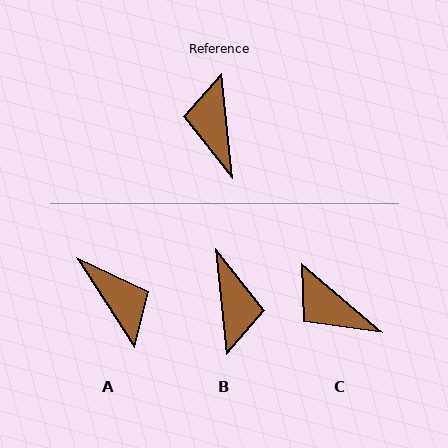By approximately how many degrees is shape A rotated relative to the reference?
Approximately 153 degrees clockwise.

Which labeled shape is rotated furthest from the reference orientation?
B, about 179 degrees away.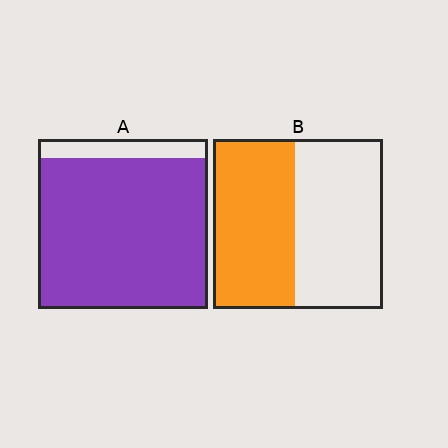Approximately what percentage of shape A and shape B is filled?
A is approximately 90% and B is approximately 50%.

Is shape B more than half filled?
Roughly half.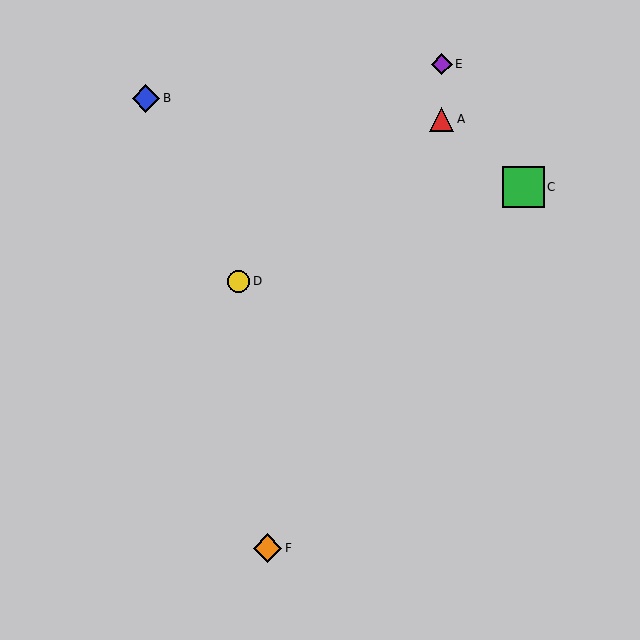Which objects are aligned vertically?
Objects A, E are aligned vertically.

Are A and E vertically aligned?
Yes, both are at x≈442.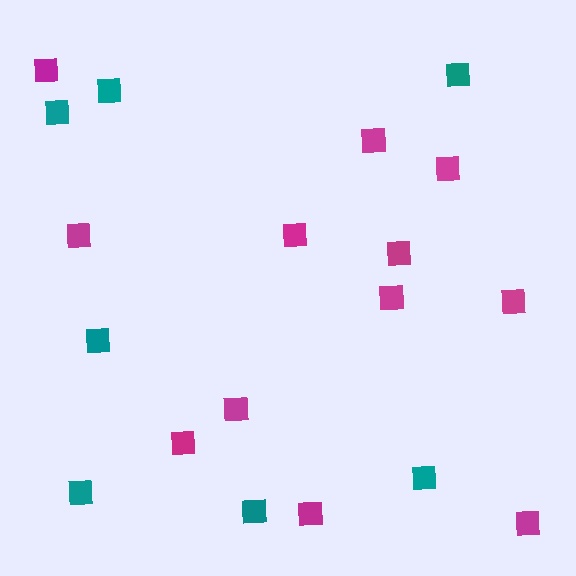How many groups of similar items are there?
There are 2 groups: one group of magenta squares (12) and one group of teal squares (7).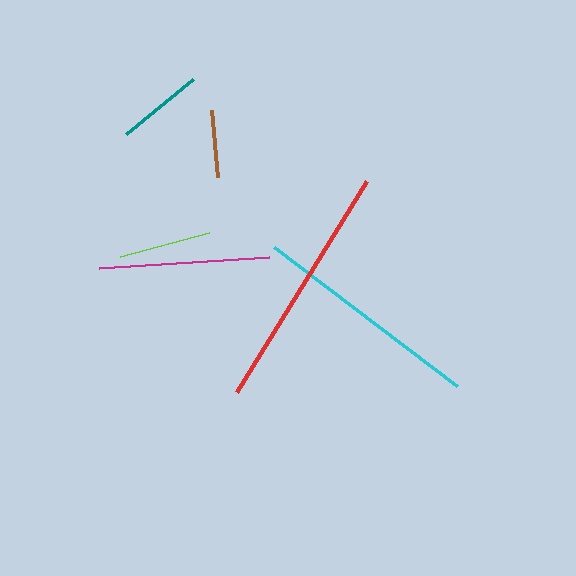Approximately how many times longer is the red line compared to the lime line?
The red line is approximately 2.7 times the length of the lime line.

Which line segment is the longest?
The red line is the longest at approximately 248 pixels.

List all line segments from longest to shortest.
From longest to shortest: red, cyan, magenta, lime, teal, brown.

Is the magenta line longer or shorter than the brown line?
The magenta line is longer than the brown line.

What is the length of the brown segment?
The brown segment is approximately 67 pixels long.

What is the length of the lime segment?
The lime segment is approximately 93 pixels long.